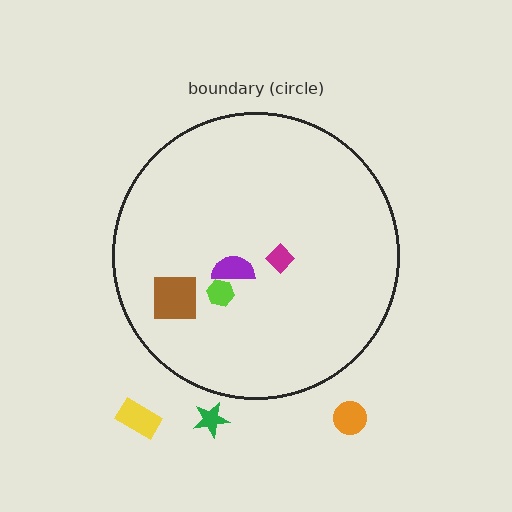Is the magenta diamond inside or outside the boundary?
Inside.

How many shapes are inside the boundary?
4 inside, 3 outside.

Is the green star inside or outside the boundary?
Outside.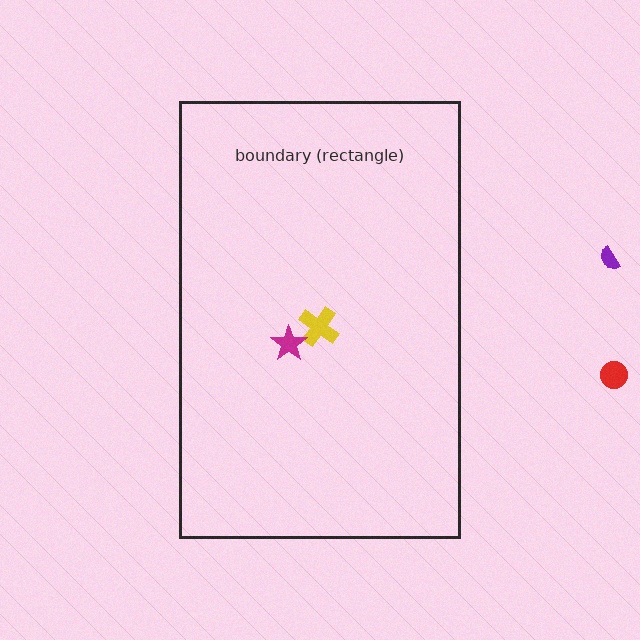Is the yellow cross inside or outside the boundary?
Inside.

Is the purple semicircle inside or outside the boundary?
Outside.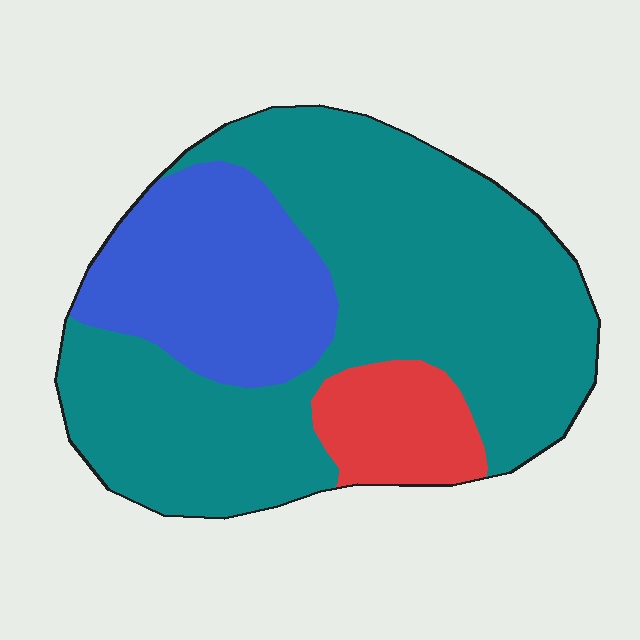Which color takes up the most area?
Teal, at roughly 65%.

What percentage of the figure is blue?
Blue takes up about one quarter (1/4) of the figure.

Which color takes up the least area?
Red, at roughly 10%.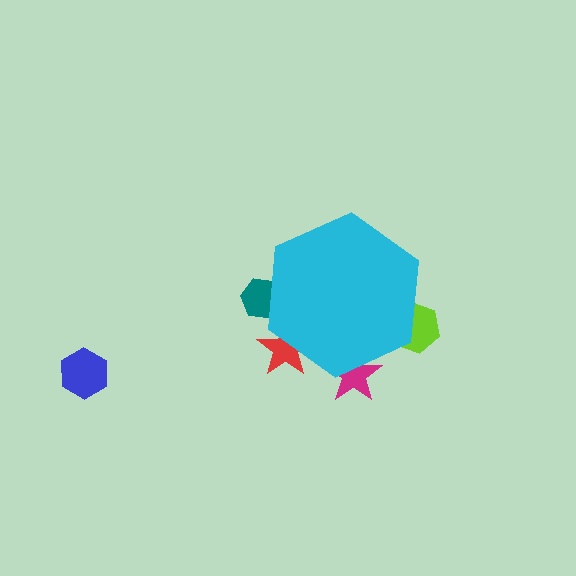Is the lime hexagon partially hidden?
Yes, the lime hexagon is partially hidden behind the cyan hexagon.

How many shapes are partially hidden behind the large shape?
4 shapes are partially hidden.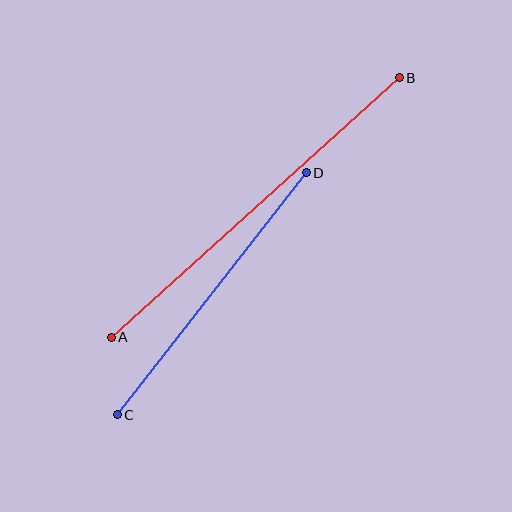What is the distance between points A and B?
The distance is approximately 388 pixels.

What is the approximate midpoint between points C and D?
The midpoint is at approximately (212, 294) pixels.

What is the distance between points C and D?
The distance is approximately 307 pixels.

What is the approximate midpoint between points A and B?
The midpoint is at approximately (255, 207) pixels.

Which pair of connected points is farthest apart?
Points A and B are farthest apart.